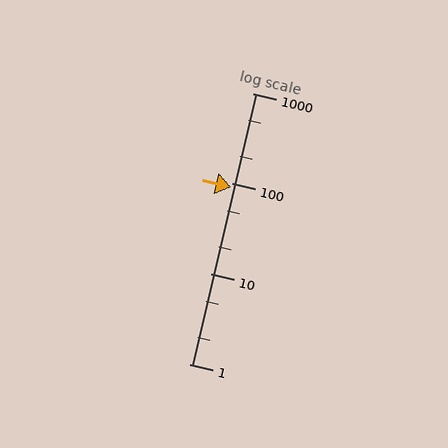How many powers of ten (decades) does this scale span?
The scale spans 3 decades, from 1 to 1000.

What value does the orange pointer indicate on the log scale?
The pointer indicates approximately 90.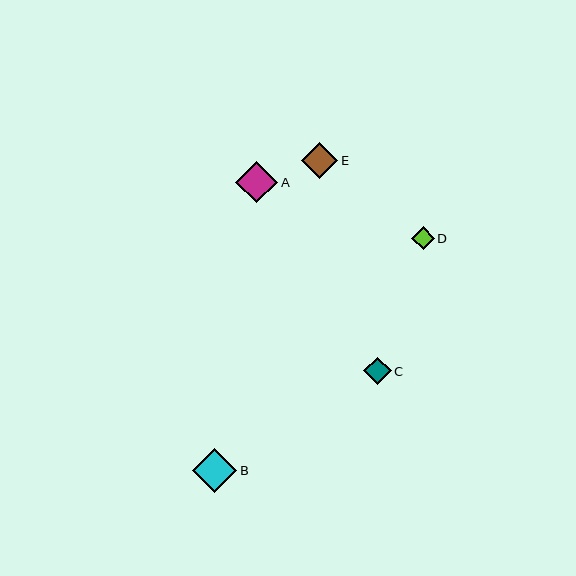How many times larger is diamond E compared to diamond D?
Diamond E is approximately 1.6 times the size of diamond D.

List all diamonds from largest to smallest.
From largest to smallest: B, A, E, C, D.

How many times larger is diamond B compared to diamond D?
Diamond B is approximately 2.0 times the size of diamond D.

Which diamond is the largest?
Diamond B is the largest with a size of approximately 44 pixels.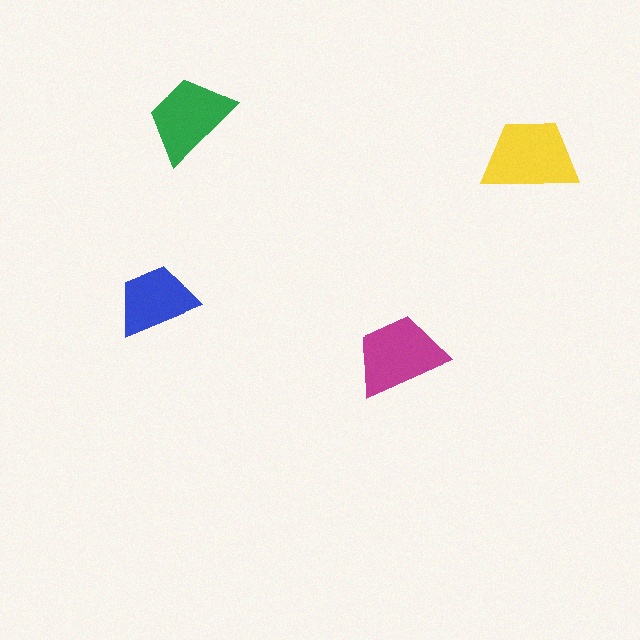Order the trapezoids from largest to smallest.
the yellow one, the magenta one, the green one, the blue one.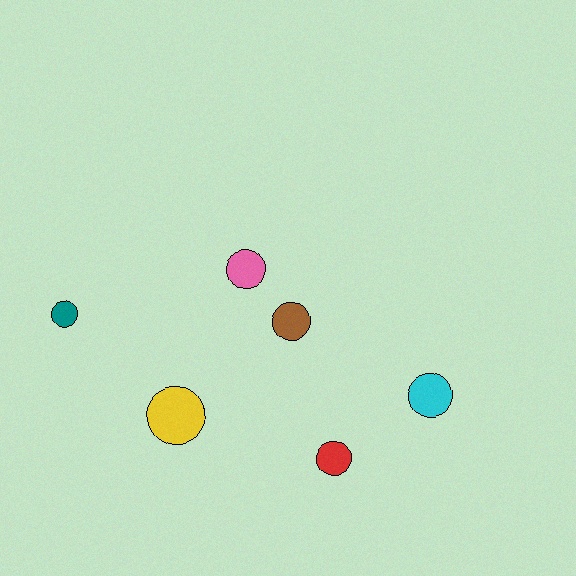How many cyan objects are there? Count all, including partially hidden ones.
There is 1 cyan object.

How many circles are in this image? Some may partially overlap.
There are 6 circles.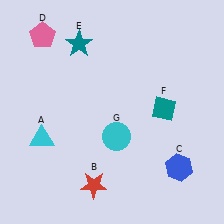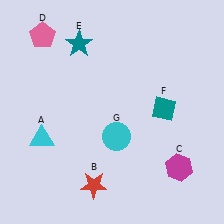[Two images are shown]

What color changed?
The hexagon (C) changed from blue in Image 1 to magenta in Image 2.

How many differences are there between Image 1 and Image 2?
There is 1 difference between the two images.